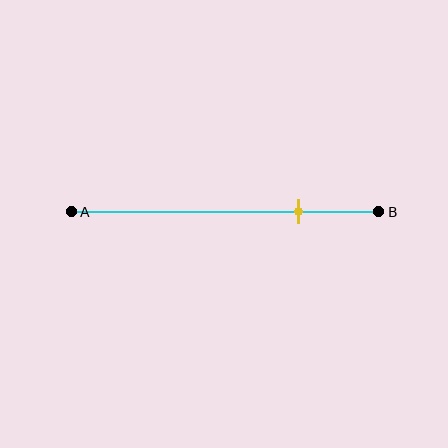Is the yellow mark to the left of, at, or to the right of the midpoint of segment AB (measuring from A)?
The yellow mark is to the right of the midpoint of segment AB.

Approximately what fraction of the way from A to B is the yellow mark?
The yellow mark is approximately 75% of the way from A to B.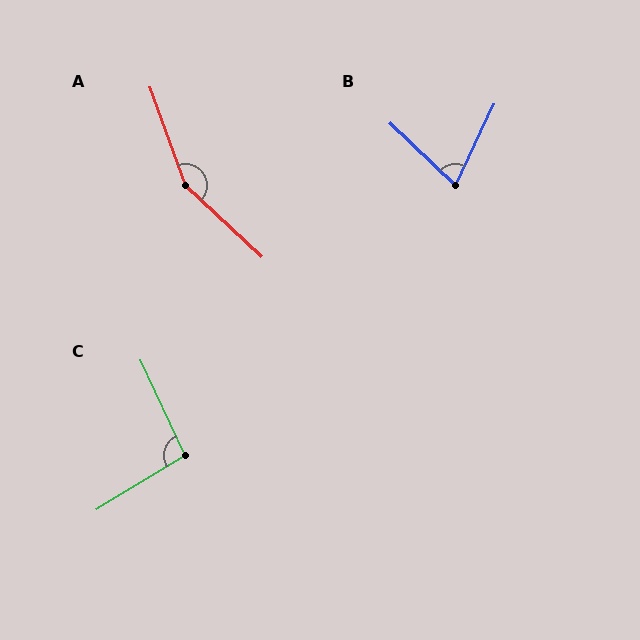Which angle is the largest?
A, at approximately 153 degrees.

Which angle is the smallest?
B, at approximately 72 degrees.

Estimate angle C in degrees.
Approximately 97 degrees.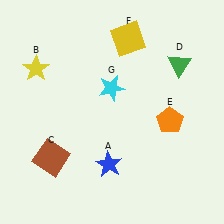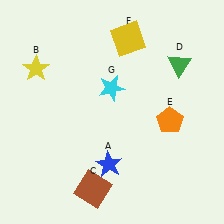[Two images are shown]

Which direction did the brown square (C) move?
The brown square (C) moved right.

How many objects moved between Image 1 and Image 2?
1 object moved between the two images.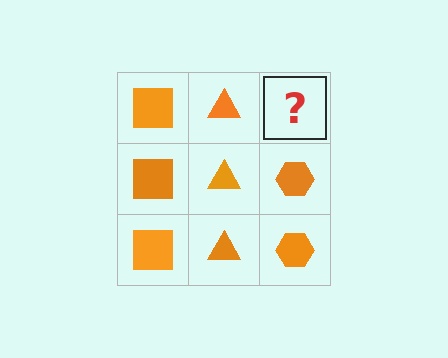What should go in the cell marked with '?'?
The missing cell should contain an orange hexagon.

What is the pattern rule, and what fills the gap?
The rule is that each column has a consistent shape. The gap should be filled with an orange hexagon.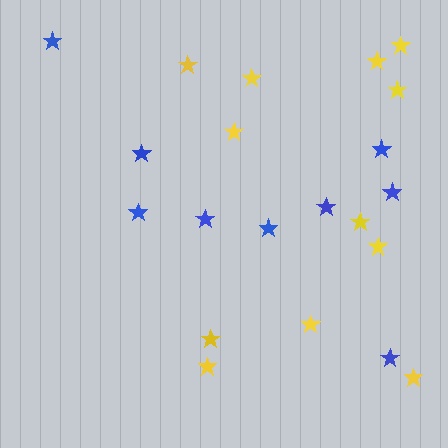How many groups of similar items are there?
There are 2 groups: one group of yellow stars (12) and one group of blue stars (9).